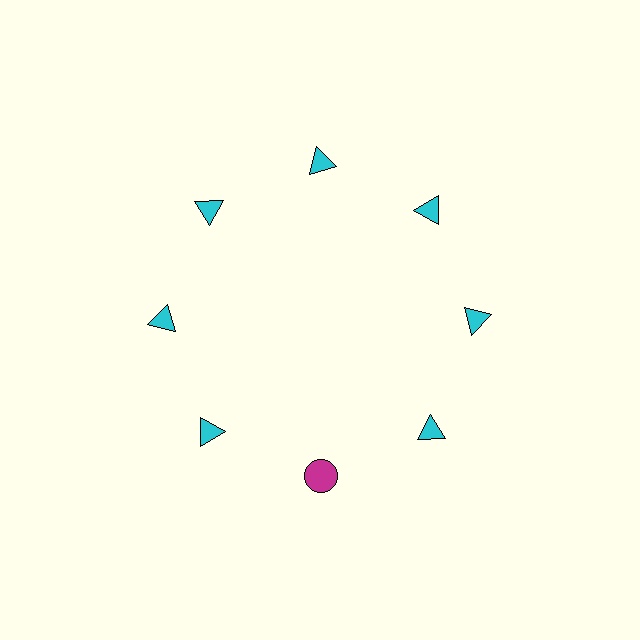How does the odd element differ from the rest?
It differs in both color (magenta instead of cyan) and shape (circle instead of triangle).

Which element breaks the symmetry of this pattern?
The magenta circle at roughly the 6 o'clock position breaks the symmetry. All other shapes are cyan triangles.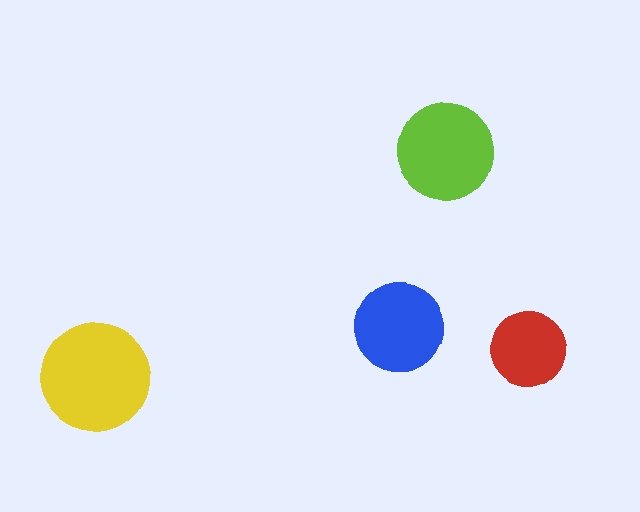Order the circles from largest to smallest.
the yellow one, the lime one, the blue one, the red one.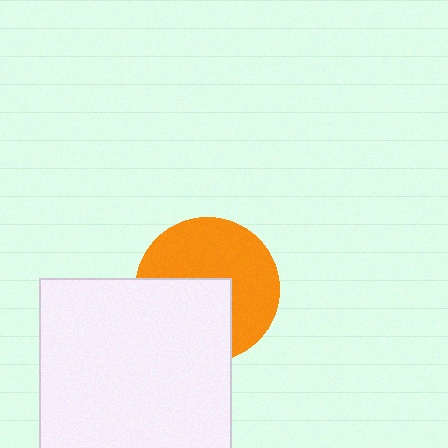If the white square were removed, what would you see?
You would see the complete orange circle.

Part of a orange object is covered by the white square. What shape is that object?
It is a circle.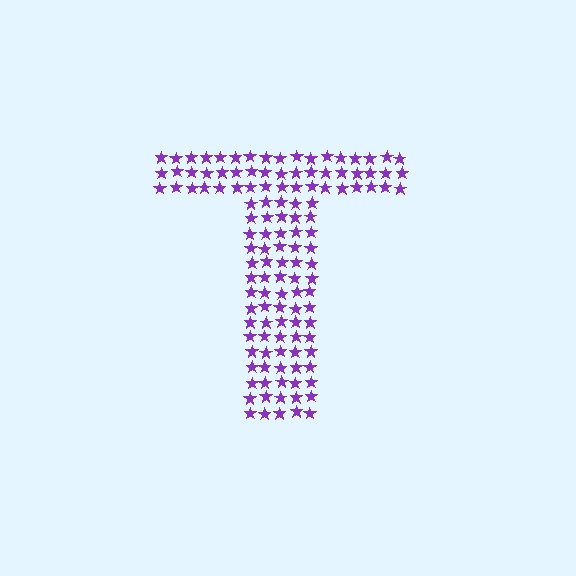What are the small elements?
The small elements are stars.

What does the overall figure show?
The overall figure shows the letter T.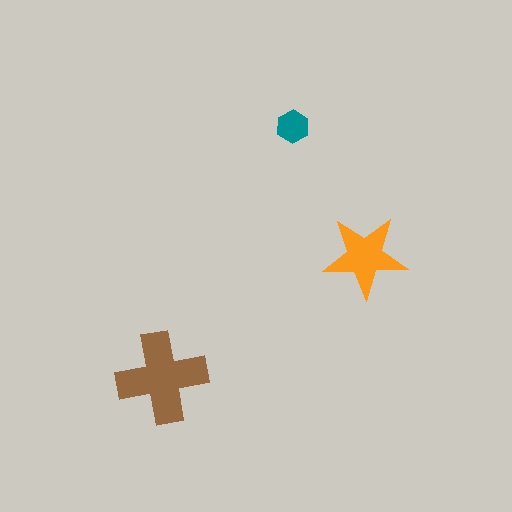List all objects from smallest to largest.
The teal hexagon, the orange star, the brown cross.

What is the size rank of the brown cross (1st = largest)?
1st.